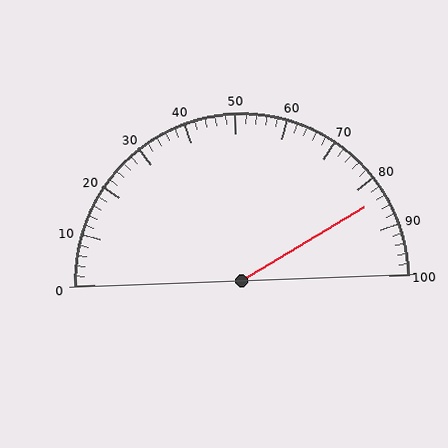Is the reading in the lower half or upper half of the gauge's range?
The reading is in the upper half of the range (0 to 100).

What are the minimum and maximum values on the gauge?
The gauge ranges from 0 to 100.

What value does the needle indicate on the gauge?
The needle indicates approximately 84.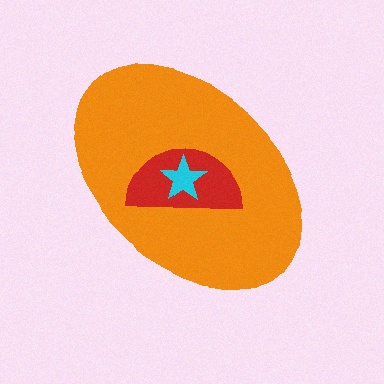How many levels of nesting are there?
3.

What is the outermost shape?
The orange ellipse.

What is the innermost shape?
The cyan star.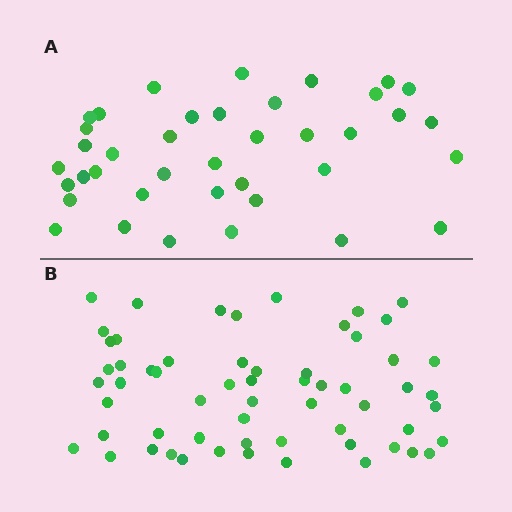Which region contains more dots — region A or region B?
Region B (the bottom region) has more dots.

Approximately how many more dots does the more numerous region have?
Region B has approximately 20 more dots than region A.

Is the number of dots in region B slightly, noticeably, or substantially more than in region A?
Region B has substantially more. The ratio is roughly 1.5 to 1.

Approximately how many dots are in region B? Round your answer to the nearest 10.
About 60 dots.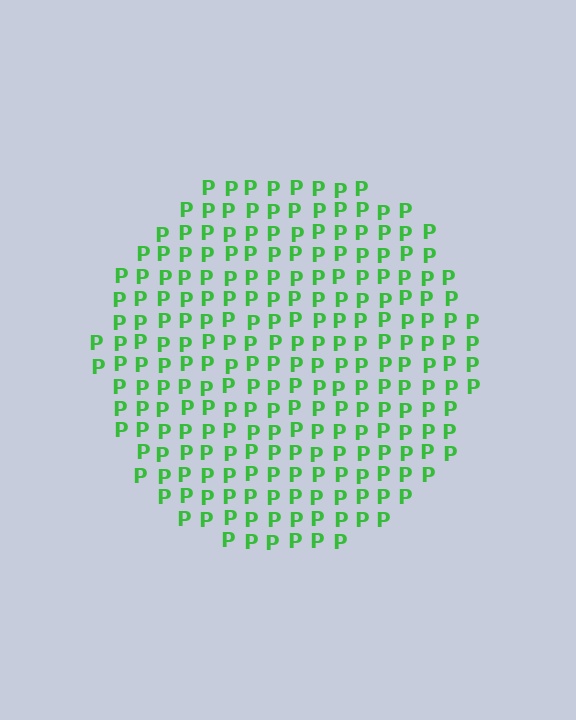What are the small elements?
The small elements are letter P's.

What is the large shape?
The large shape is a circle.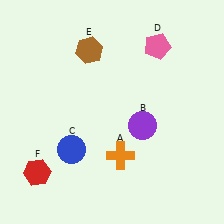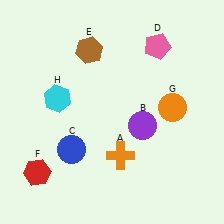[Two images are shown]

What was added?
An orange circle (G), a cyan hexagon (H) were added in Image 2.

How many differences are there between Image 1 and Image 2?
There are 2 differences between the two images.